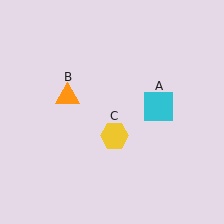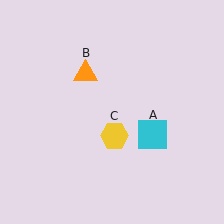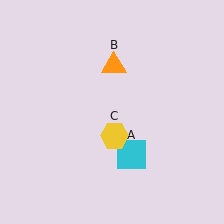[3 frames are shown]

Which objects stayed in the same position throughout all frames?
Yellow hexagon (object C) remained stationary.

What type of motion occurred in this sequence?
The cyan square (object A), orange triangle (object B) rotated clockwise around the center of the scene.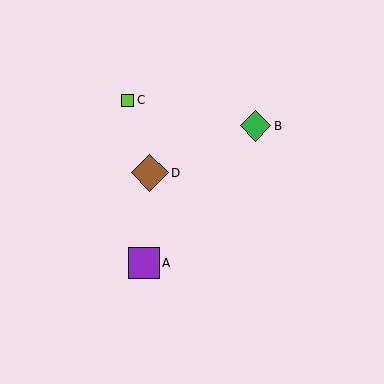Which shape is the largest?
The brown diamond (labeled D) is the largest.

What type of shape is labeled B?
Shape B is a green diamond.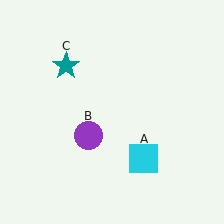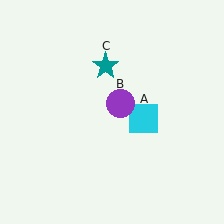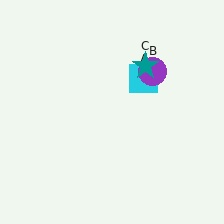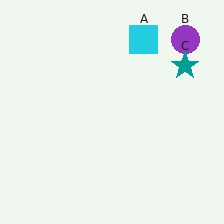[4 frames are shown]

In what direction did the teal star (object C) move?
The teal star (object C) moved right.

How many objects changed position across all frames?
3 objects changed position: cyan square (object A), purple circle (object B), teal star (object C).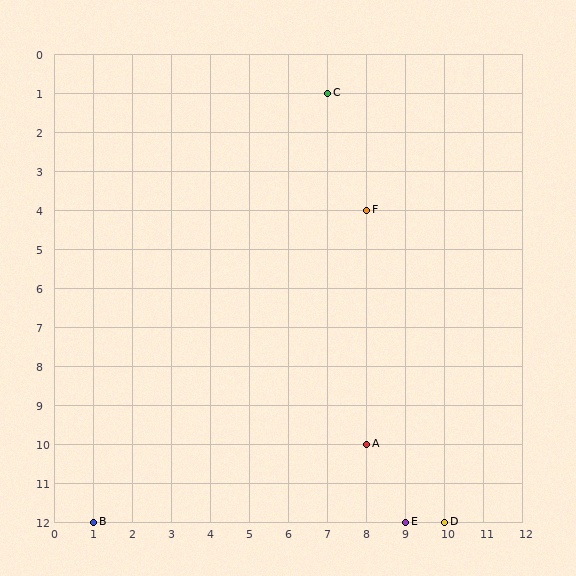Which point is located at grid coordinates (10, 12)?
Point D is at (10, 12).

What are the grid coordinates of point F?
Point F is at grid coordinates (8, 4).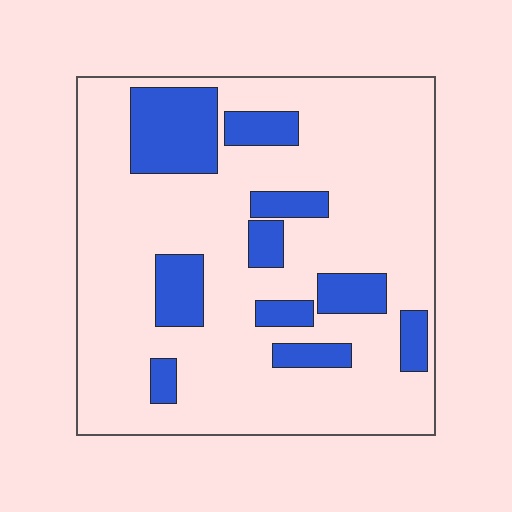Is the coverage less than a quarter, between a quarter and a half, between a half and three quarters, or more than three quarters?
Less than a quarter.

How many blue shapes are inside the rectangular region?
10.